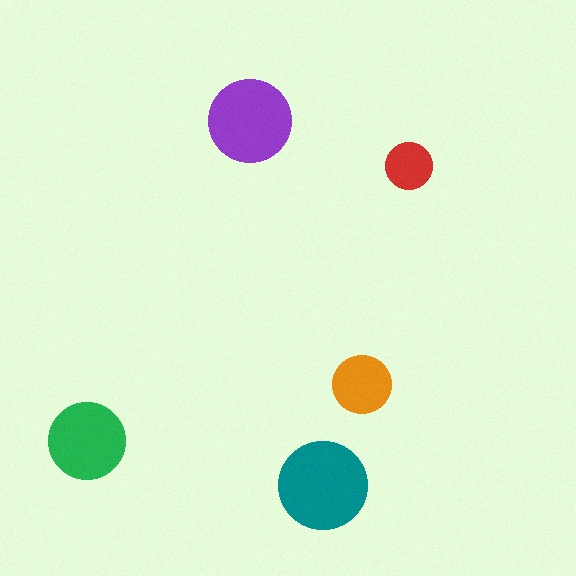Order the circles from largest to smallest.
the teal one, the purple one, the green one, the orange one, the red one.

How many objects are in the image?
There are 5 objects in the image.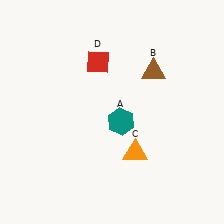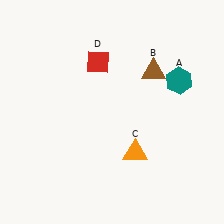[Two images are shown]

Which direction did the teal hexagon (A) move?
The teal hexagon (A) moved right.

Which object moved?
The teal hexagon (A) moved right.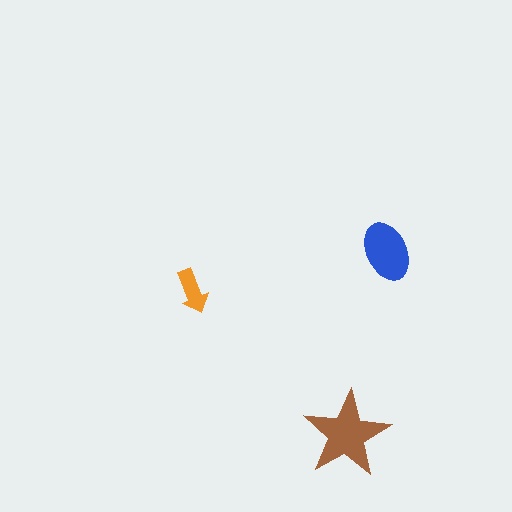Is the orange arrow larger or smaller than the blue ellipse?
Smaller.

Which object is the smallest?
The orange arrow.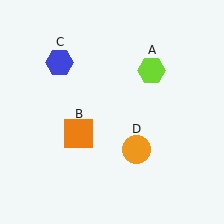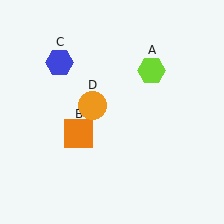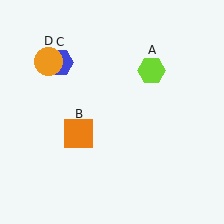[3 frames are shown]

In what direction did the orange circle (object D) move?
The orange circle (object D) moved up and to the left.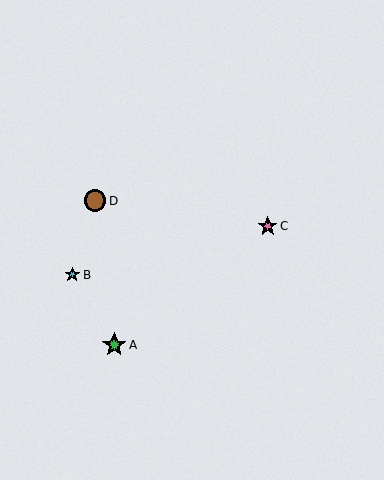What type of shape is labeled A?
Shape A is a green star.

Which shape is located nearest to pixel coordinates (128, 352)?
The green star (labeled A) at (114, 345) is nearest to that location.